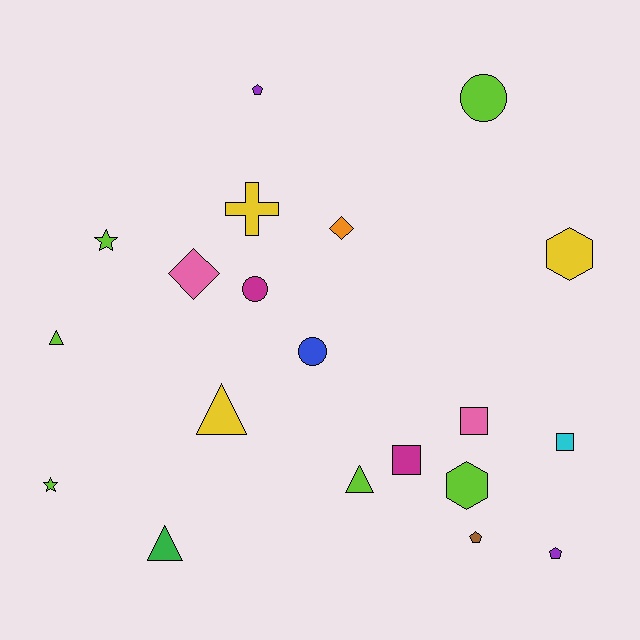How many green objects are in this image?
There is 1 green object.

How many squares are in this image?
There are 3 squares.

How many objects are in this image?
There are 20 objects.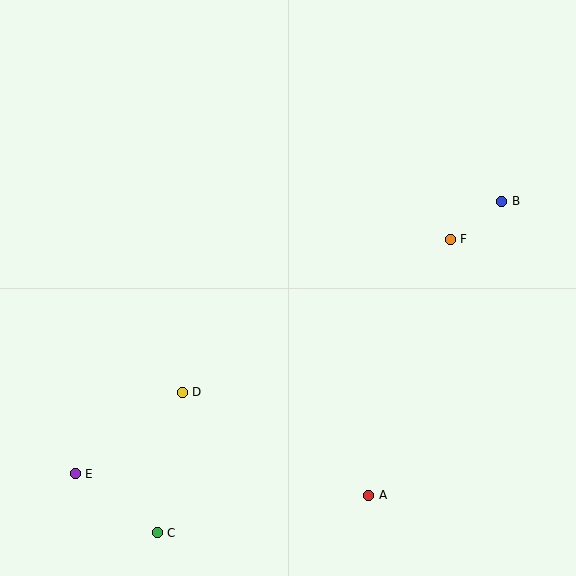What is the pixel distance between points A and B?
The distance between A and B is 323 pixels.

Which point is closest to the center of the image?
Point D at (182, 392) is closest to the center.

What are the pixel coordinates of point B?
Point B is at (502, 201).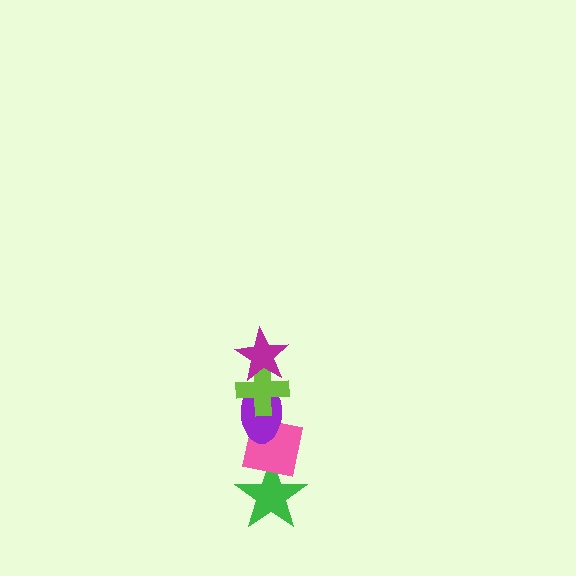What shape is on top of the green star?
The pink square is on top of the green star.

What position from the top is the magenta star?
The magenta star is 1st from the top.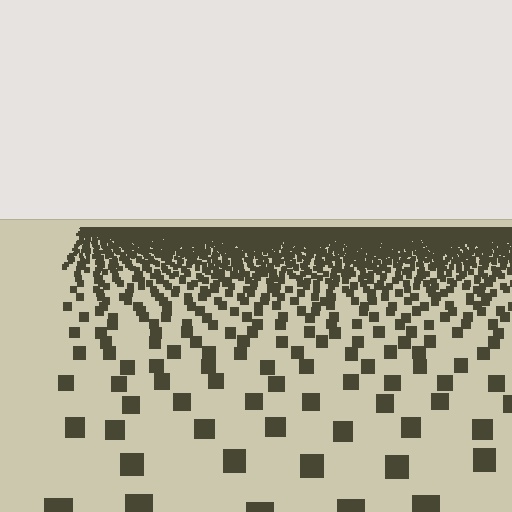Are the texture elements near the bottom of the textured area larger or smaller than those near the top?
Larger. Near the bottom, elements are closer to the viewer and appear at a bigger on-screen size.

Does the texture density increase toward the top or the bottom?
Density increases toward the top.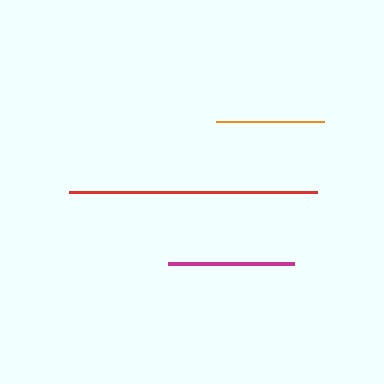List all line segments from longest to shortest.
From longest to shortest: red, magenta, orange.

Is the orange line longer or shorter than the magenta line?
The magenta line is longer than the orange line.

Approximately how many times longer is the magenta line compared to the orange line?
The magenta line is approximately 1.2 times the length of the orange line.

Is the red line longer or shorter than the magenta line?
The red line is longer than the magenta line.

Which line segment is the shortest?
The orange line is the shortest at approximately 108 pixels.